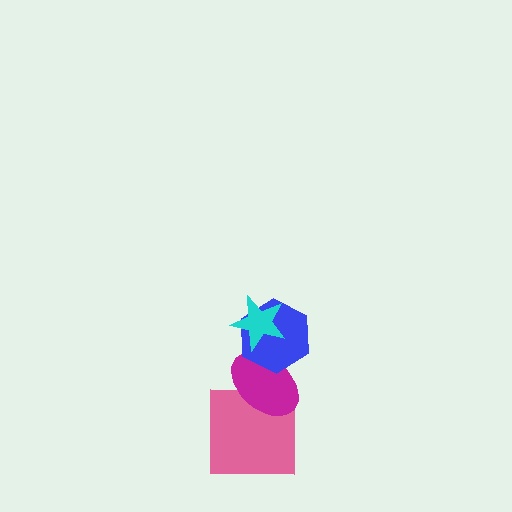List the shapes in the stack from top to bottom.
From top to bottom: the cyan star, the blue hexagon, the magenta ellipse, the pink square.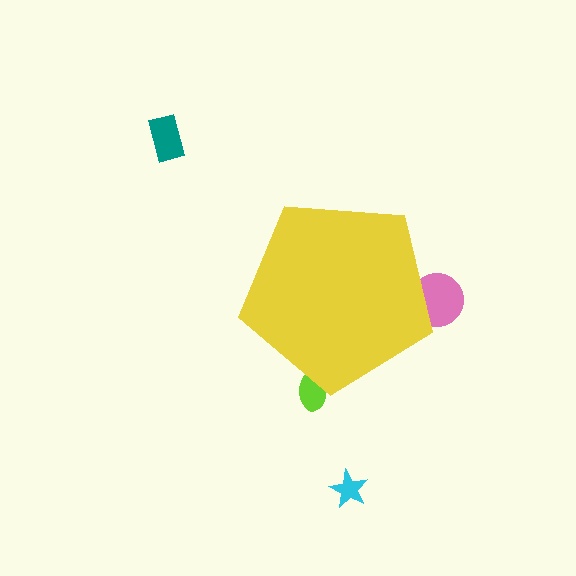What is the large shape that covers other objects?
A yellow pentagon.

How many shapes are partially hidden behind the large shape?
2 shapes are partially hidden.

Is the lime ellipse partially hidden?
Yes, the lime ellipse is partially hidden behind the yellow pentagon.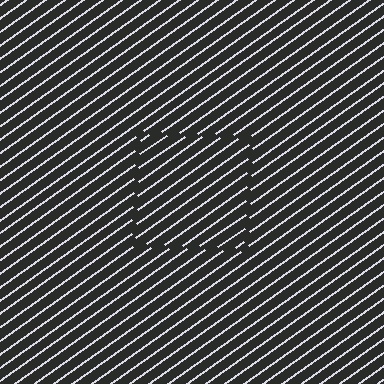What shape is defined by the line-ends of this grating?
An illusory square. The interior of the shape contains the same grating, shifted by half a period — the contour is defined by the phase discontinuity where line-ends from the inner and outer gratings abut.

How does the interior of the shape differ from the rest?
The interior of the shape contains the same grating, shifted by half a period — the contour is defined by the phase discontinuity where line-ends from the inner and outer gratings abut.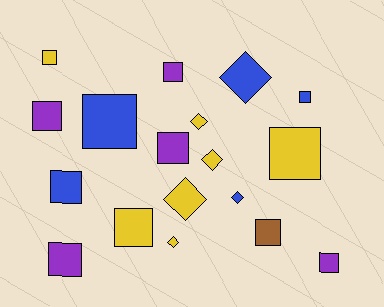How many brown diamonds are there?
There are no brown diamonds.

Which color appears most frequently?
Yellow, with 7 objects.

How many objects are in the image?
There are 18 objects.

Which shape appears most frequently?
Square, with 12 objects.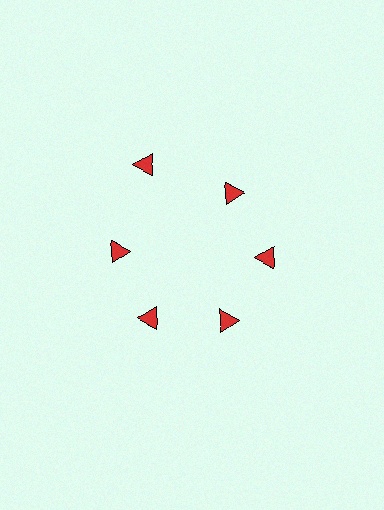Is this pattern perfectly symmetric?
No. The 6 red triangles are arranged in a ring, but one element near the 11 o'clock position is pushed outward from the center, breaking the 6-fold rotational symmetry.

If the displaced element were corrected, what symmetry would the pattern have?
It would have 6-fold rotational symmetry — the pattern would map onto itself every 60 degrees.